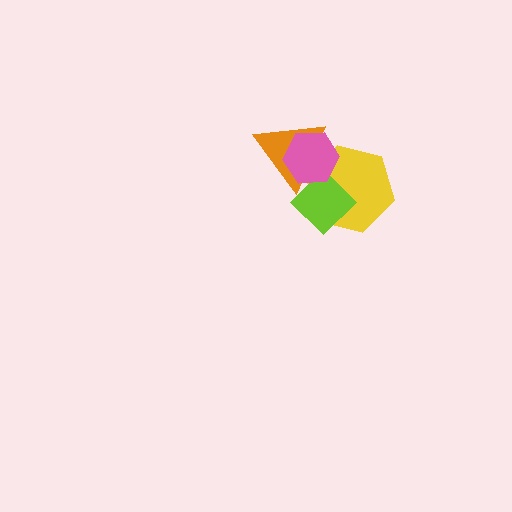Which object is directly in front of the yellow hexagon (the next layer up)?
The lime diamond is directly in front of the yellow hexagon.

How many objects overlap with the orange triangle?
3 objects overlap with the orange triangle.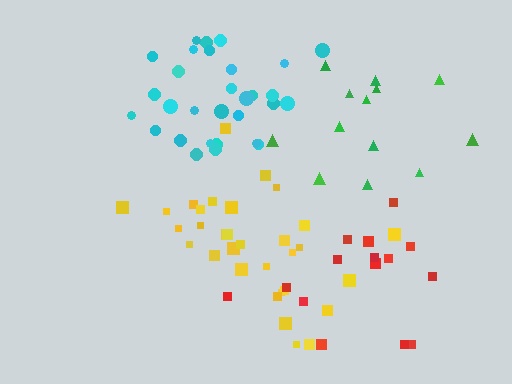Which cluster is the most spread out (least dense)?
Red.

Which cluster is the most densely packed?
Cyan.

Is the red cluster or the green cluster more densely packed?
Green.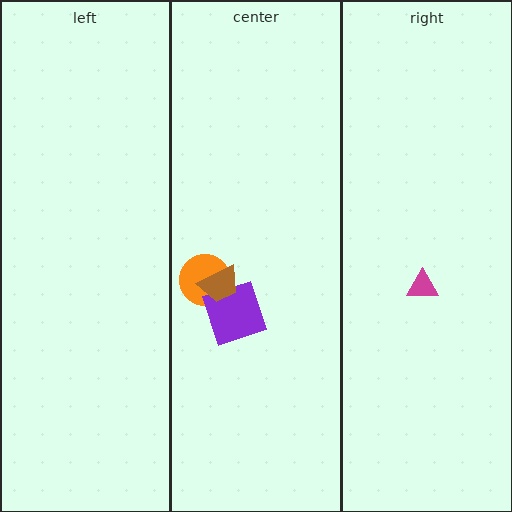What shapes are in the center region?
The orange circle, the purple square, the brown trapezoid.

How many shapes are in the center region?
3.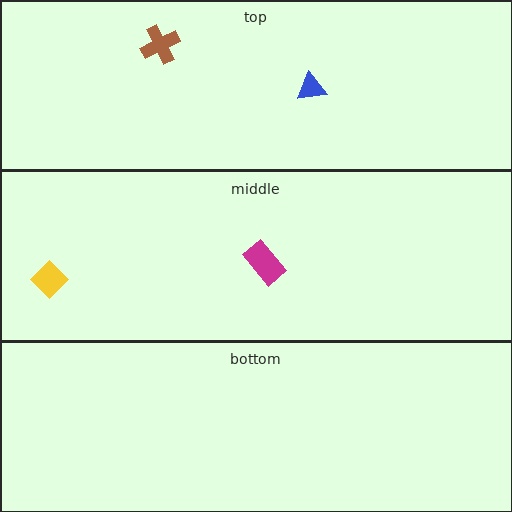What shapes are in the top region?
The blue triangle, the brown cross.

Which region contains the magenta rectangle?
The middle region.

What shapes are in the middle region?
The magenta rectangle, the yellow diamond.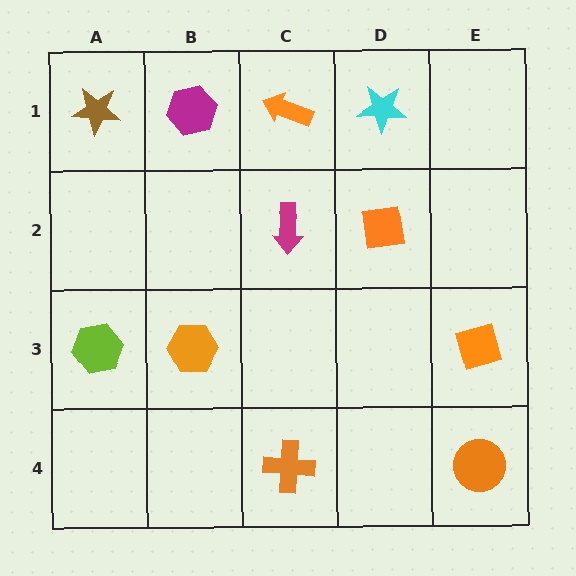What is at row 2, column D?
An orange square.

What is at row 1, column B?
A magenta hexagon.